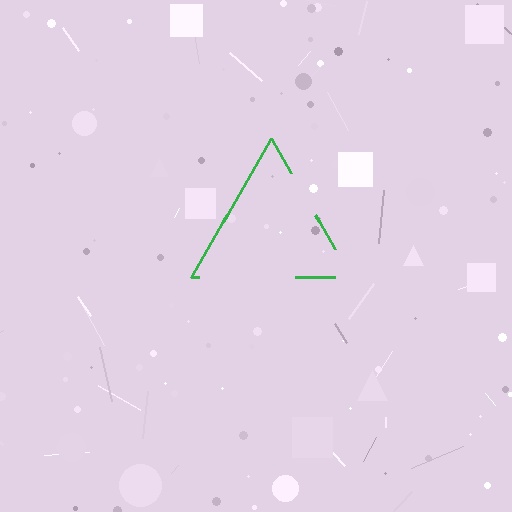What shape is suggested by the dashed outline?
The dashed outline suggests a triangle.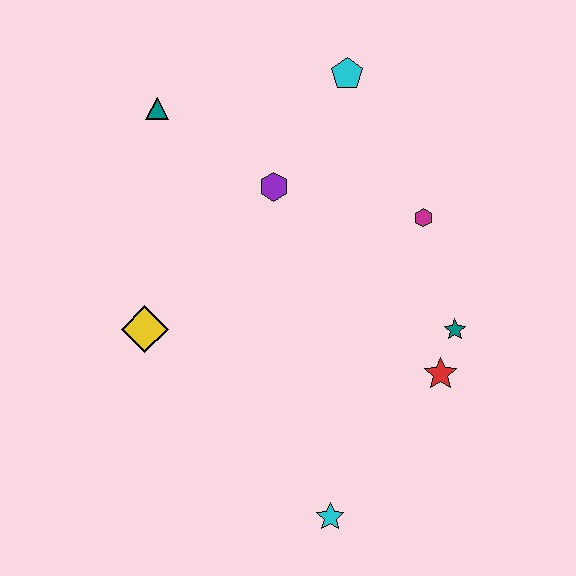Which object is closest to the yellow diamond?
The purple hexagon is closest to the yellow diamond.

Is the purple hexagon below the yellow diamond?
No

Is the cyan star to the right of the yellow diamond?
Yes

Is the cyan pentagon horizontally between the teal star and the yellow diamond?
Yes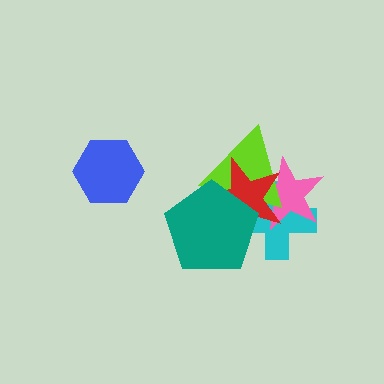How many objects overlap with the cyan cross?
4 objects overlap with the cyan cross.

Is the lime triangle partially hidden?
Yes, it is partially covered by another shape.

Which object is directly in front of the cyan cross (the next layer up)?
The pink star is directly in front of the cyan cross.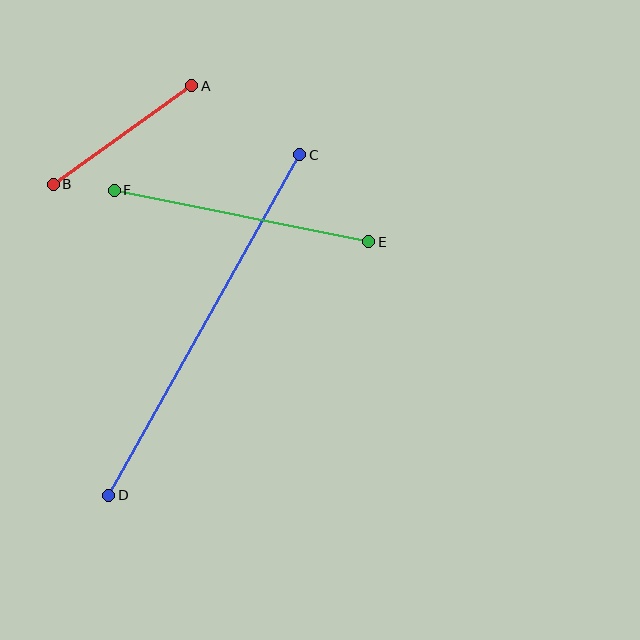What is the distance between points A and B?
The distance is approximately 170 pixels.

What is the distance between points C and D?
The distance is approximately 390 pixels.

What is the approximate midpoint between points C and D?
The midpoint is at approximately (204, 325) pixels.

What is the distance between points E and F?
The distance is approximately 260 pixels.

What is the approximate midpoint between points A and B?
The midpoint is at approximately (122, 135) pixels.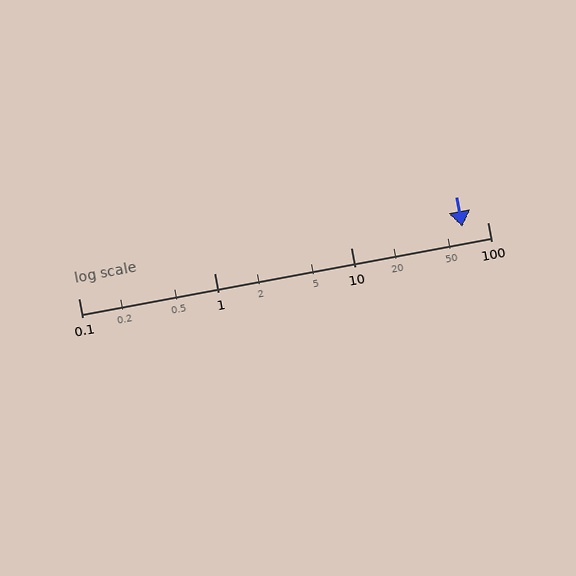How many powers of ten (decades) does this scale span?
The scale spans 3 decades, from 0.1 to 100.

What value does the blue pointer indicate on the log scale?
The pointer indicates approximately 66.